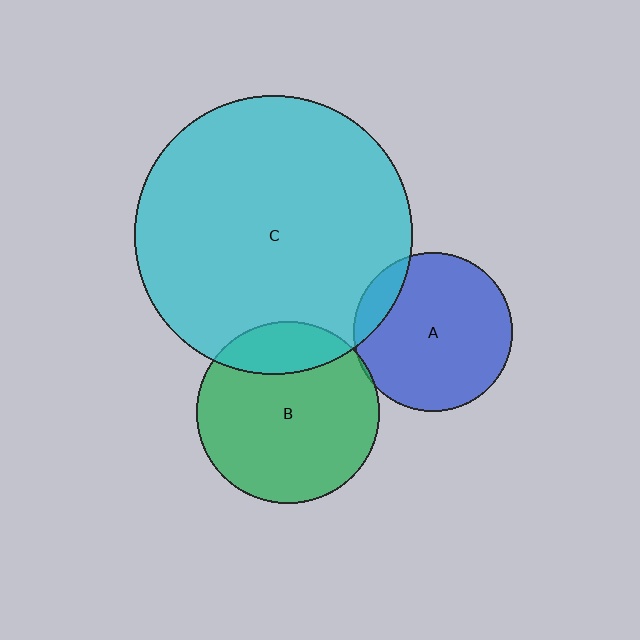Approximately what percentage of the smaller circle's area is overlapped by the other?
Approximately 5%.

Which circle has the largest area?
Circle C (cyan).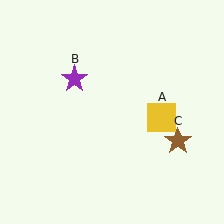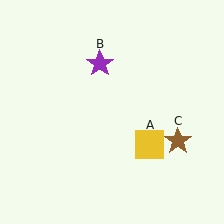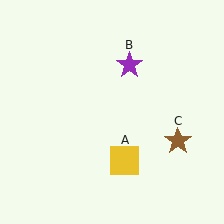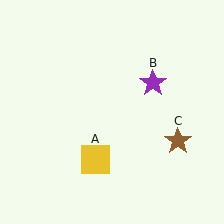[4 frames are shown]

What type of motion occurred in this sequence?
The yellow square (object A), purple star (object B) rotated clockwise around the center of the scene.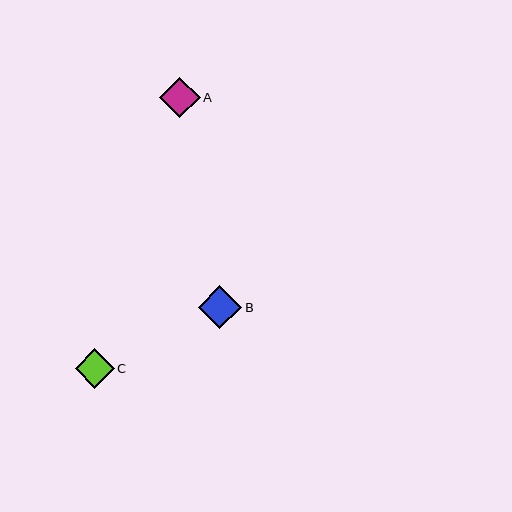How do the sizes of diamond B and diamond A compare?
Diamond B and diamond A are approximately the same size.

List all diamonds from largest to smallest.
From largest to smallest: B, A, C.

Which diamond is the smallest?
Diamond C is the smallest with a size of approximately 39 pixels.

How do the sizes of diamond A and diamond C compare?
Diamond A and diamond C are approximately the same size.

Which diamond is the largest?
Diamond B is the largest with a size of approximately 43 pixels.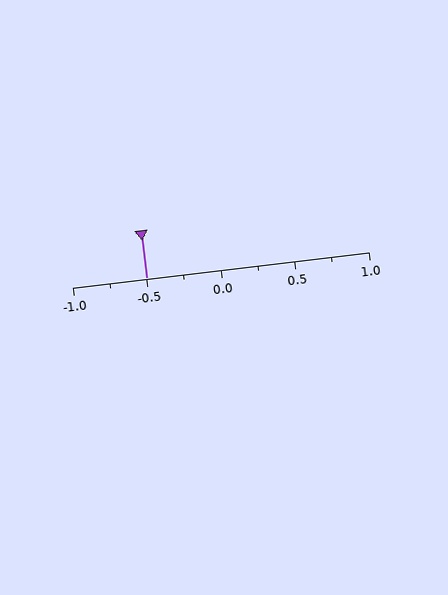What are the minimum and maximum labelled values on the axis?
The axis runs from -1.0 to 1.0.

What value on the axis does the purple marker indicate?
The marker indicates approximately -0.5.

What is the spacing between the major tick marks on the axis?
The major ticks are spaced 0.5 apart.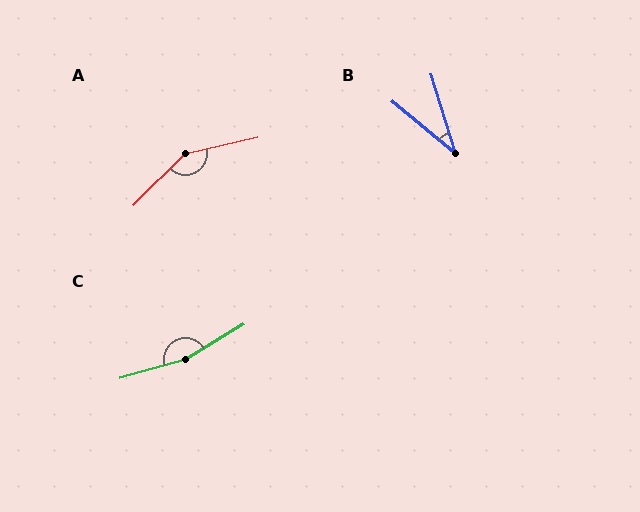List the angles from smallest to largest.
B (34°), A (148°), C (165°).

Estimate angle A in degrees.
Approximately 148 degrees.